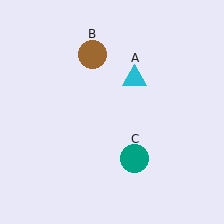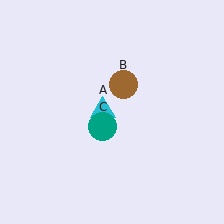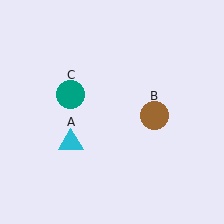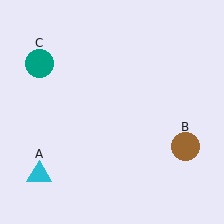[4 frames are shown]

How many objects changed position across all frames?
3 objects changed position: cyan triangle (object A), brown circle (object B), teal circle (object C).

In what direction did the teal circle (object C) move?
The teal circle (object C) moved up and to the left.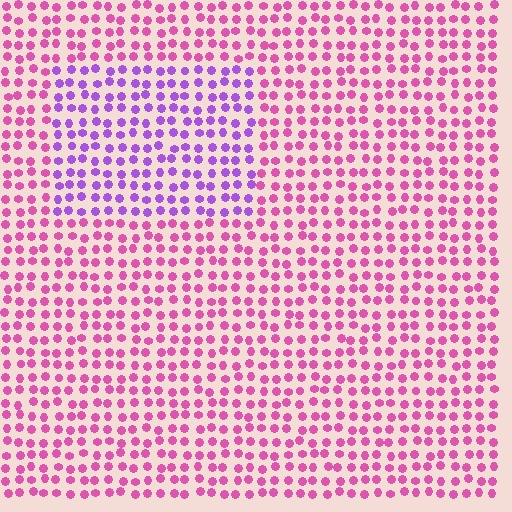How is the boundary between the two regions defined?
The boundary is defined purely by a slight shift in hue (about 44 degrees). Spacing, size, and orientation are identical on both sides.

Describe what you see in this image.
The image is filled with small pink elements in a uniform arrangement. A rectangle-shaped region is visible where the elements are tinted to a slightly different hue, forming a subtle color boundary.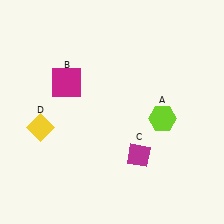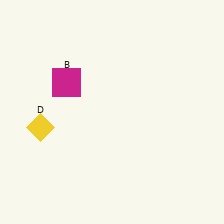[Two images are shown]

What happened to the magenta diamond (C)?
The magenta diamond (C) was removed in Image 2. It was in the bottom-right area of Image 1.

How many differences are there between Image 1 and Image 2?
There are 2 differences between the two images.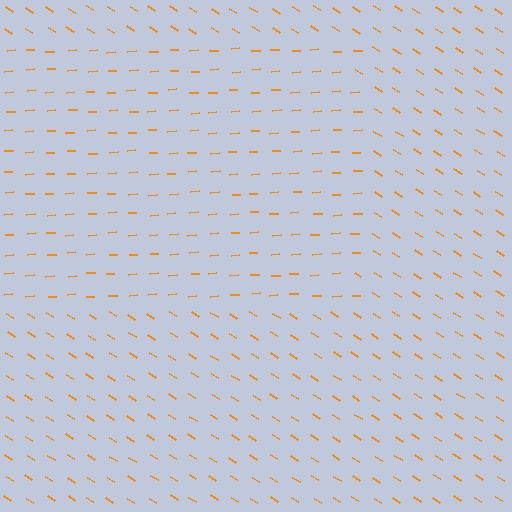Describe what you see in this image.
The image is filled with small orange line segments. A rectangle region in the image has lines oriented differently from the surrounding lines, creating a visible texture boundary.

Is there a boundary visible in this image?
Yes, there is a texture boundary formed by a change in line orientation.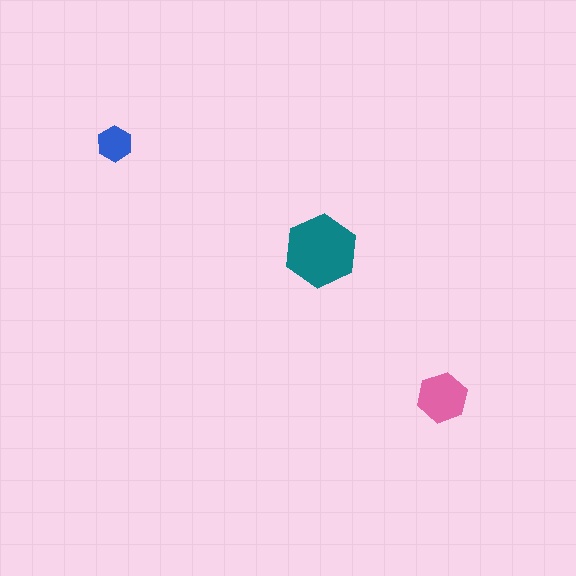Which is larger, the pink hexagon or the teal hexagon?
The teal one.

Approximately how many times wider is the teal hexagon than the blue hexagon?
About 2 times wider.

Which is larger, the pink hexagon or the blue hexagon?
The pink one.